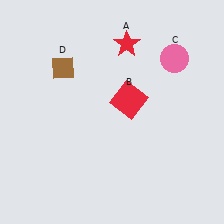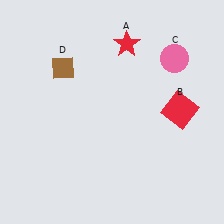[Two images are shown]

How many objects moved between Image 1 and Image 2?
1 object moved between the two images.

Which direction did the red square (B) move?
The red square (B) moved right.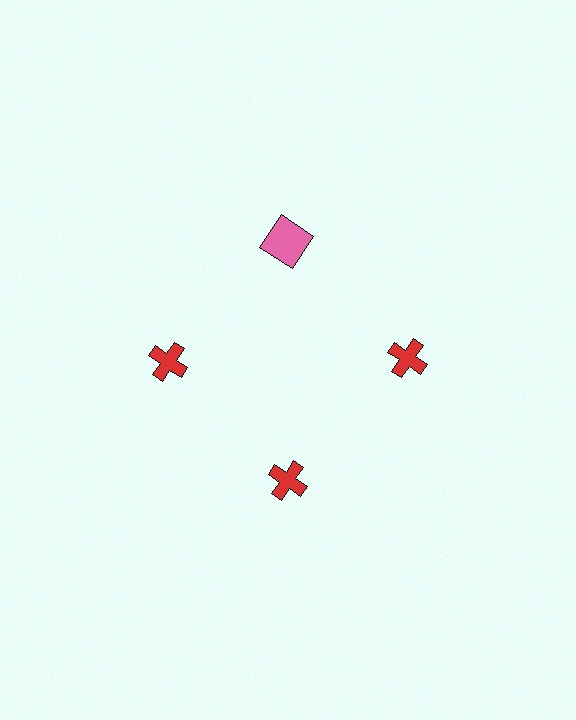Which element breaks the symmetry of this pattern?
The pink square at roughly the 12 o'clock position breaks the symmetry. All other shapes are red crosses.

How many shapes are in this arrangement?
There are 4 shapes arranged in a ring pattern.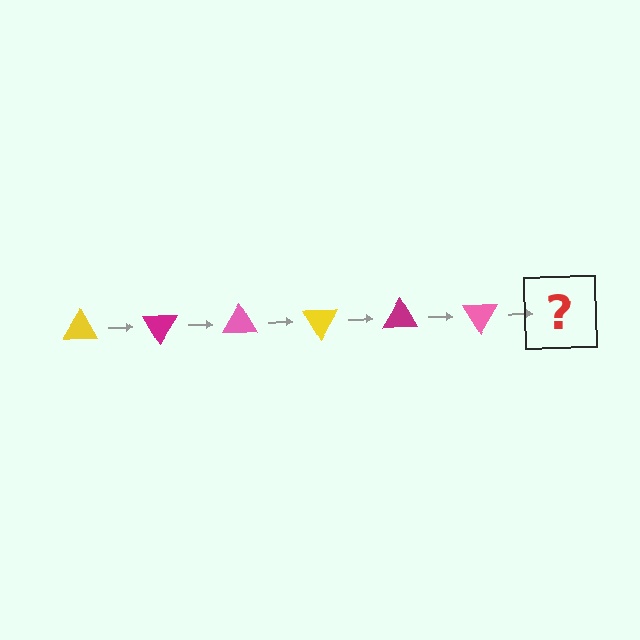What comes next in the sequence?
The next element should be a yellow triangle, rotated 360 degrees from the start.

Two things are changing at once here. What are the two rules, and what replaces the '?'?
The two rules are that it rotates 60 degrees each step and the color cycles through yellow, magenta, and pink. The '?' should be a yellow triangle, rotated 360 degrees from the start.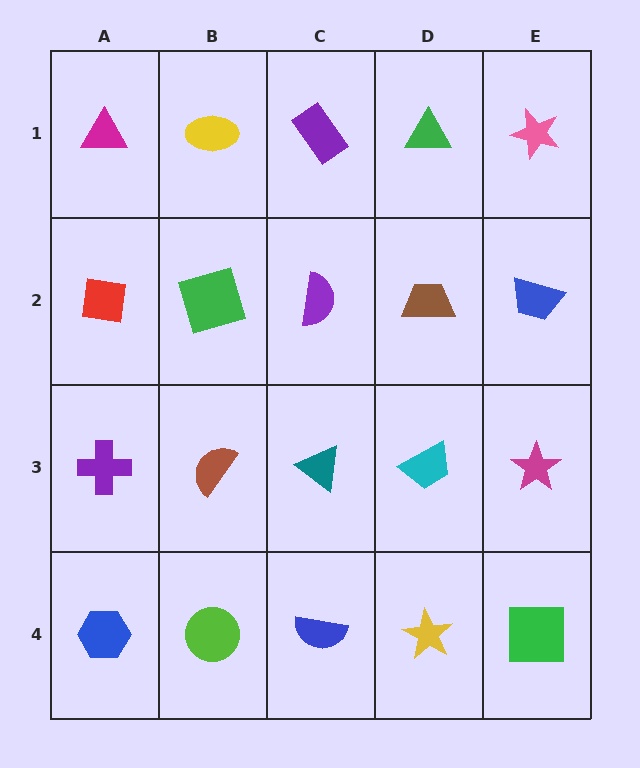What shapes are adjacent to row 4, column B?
A brown semicircle (row 3, column B), a blue hexagon (row 4, column A), a blue semicircle (row 4, column C).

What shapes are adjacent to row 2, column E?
A pink star (row 1, column E), a magenta star (row 3, column E), a brown trapezoid (row 2, column D).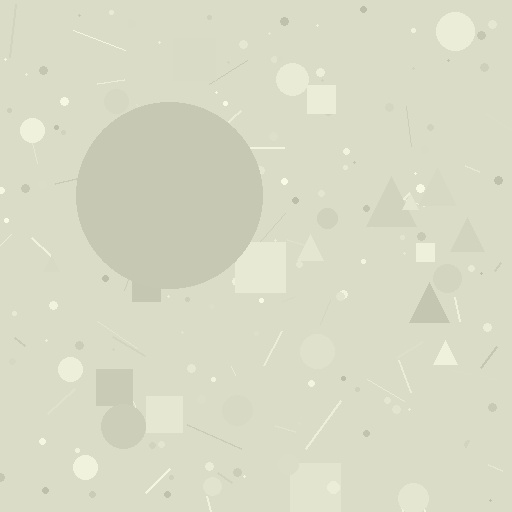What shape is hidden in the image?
A circle is hidden in the image.